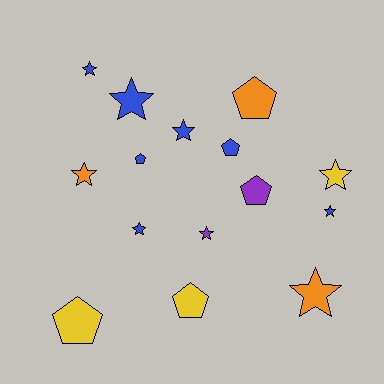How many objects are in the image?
There are 15 objects.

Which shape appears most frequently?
Star, with 9 objects.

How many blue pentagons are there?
There are 2 blue pentagons.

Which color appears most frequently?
Blue, with 7 objects.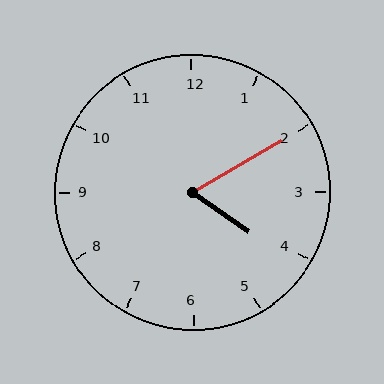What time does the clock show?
4:10.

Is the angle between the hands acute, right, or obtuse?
It is acute.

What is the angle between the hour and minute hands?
Approximately 65 degrees.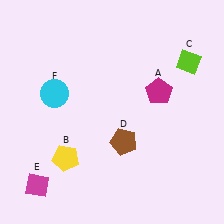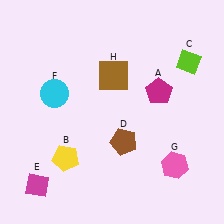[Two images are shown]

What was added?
A pink hexagon (G), a brown square (H) were added in Image 2.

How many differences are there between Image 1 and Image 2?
There are 2 differences between the two images.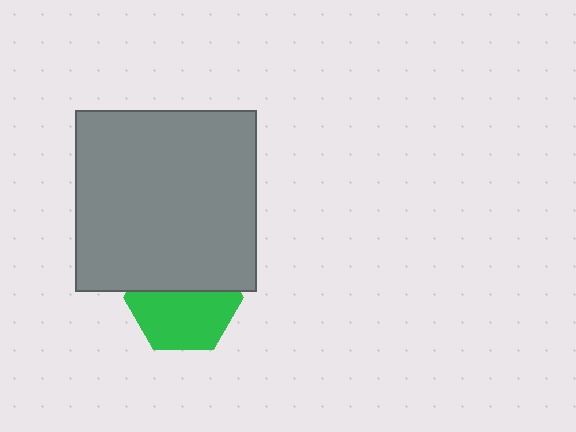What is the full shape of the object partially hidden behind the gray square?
The partially hidden object is a green hexagon.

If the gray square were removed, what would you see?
You would see the complete green hexagon.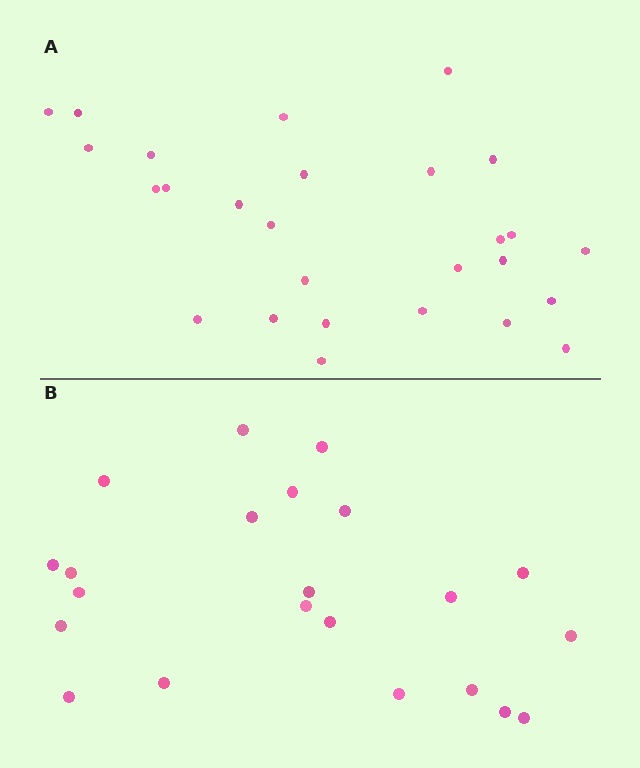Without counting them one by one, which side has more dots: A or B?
Region A (the top region) has more dots.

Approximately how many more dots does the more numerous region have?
Region A has about 5 more dots than region B.